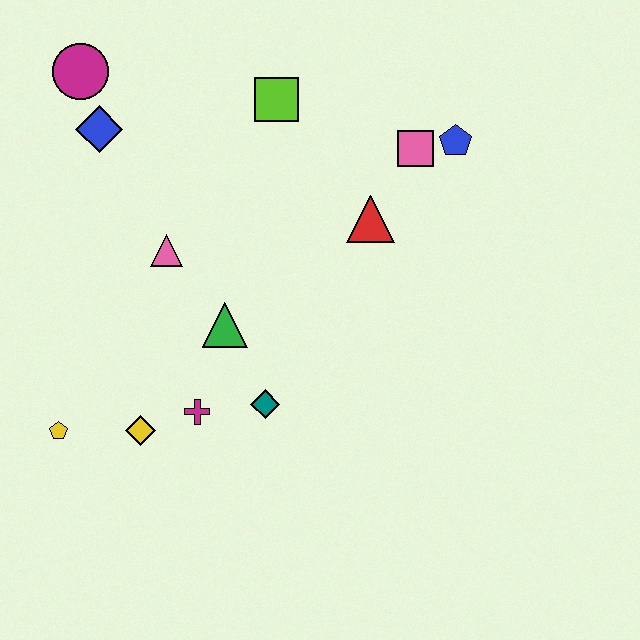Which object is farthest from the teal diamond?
The magenta circle is farthest from the teal diamond.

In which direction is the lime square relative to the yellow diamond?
The lime square is above the yellow diamond.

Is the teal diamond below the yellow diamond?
No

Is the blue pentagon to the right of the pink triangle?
Yes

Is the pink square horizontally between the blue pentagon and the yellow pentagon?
Yes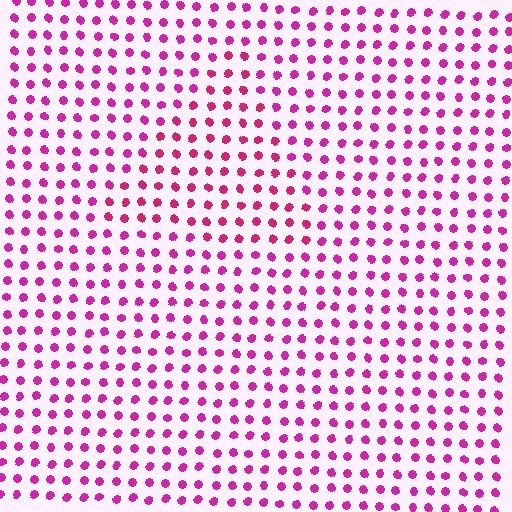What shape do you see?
I see a triangle.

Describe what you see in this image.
The image is filled with small magenta elements in a uniform arrangement. A triangle-shaped region is visible where the elements are tinted to a slightly different hue, forming a subtle color boundary.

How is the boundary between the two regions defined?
The boundary is defined purely by a slight shift in hue (about 19 degrees). Spacing, size, and orientation are identical on both sides.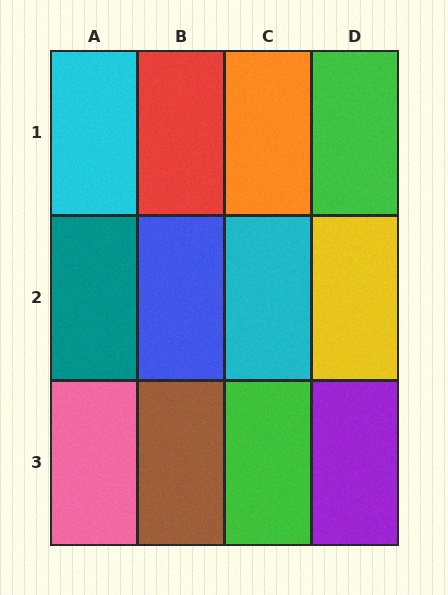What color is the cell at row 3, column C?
Green.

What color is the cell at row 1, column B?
Red.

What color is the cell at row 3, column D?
Purple.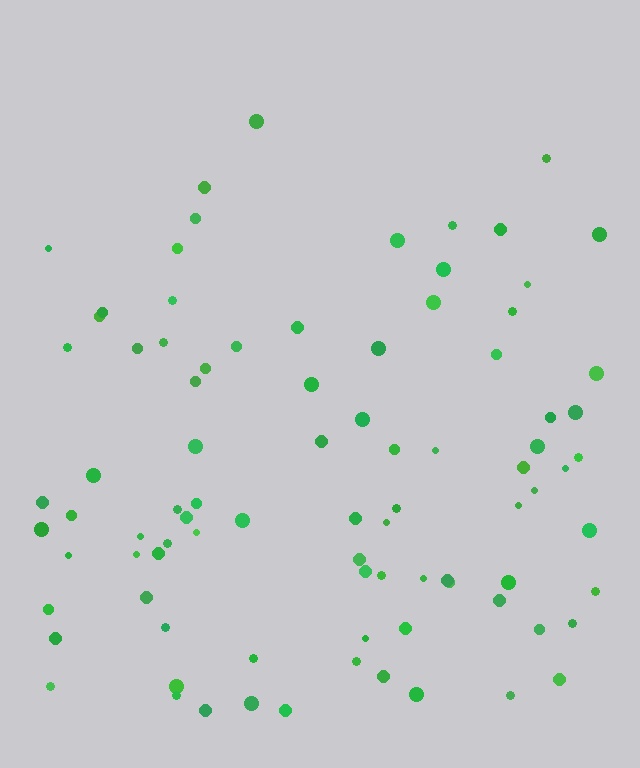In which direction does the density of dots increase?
From top to bottom, with the bottom side densest.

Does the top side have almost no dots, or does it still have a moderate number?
Still a moderate number, just noticeably fewer than the bottom.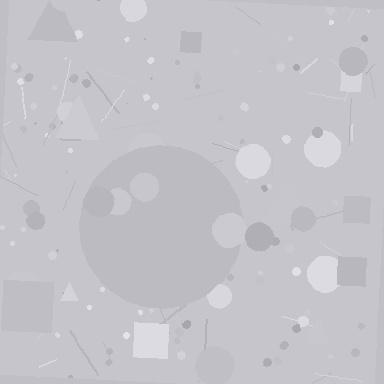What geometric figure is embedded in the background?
A circle is embedded in the background.